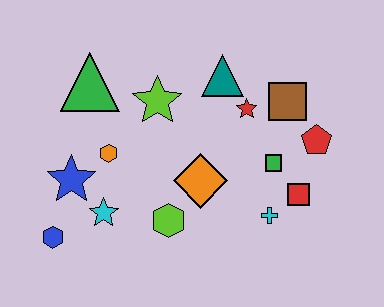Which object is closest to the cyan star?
The blue star is closest to the cyan star.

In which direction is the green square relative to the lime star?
The green square is to the right of the lime star.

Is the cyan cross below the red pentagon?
Yes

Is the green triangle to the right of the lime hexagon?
No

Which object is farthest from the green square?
The blue hexagon is farthest from the green square.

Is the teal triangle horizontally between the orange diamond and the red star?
Yes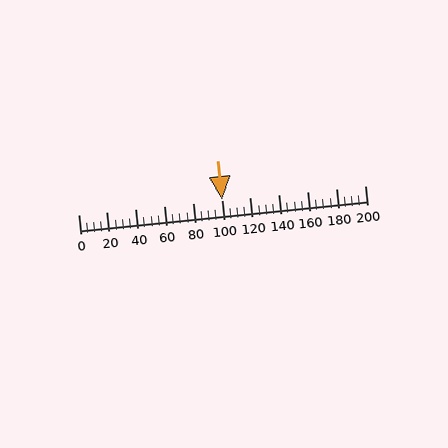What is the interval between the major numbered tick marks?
The major tick marks are spaced 20 units apart.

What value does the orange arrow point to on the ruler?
The orange arrow points to approximately 100.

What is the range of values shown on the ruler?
The ruler shows values from 0 to 200.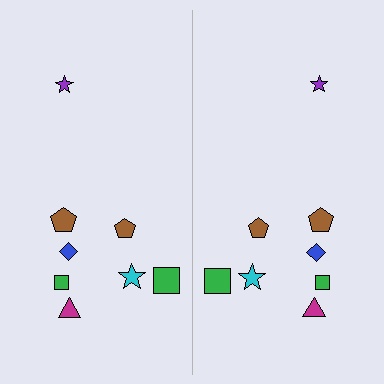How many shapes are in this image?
There are 16 shapes in this image.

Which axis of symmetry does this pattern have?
The pattern has a vertical axis of symmetry running through the center of the image.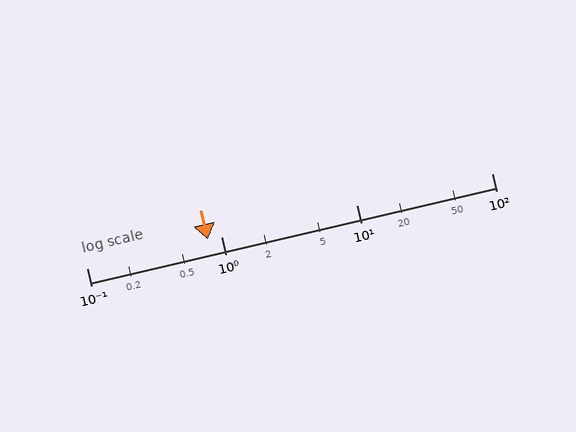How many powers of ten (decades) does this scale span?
The scale spans 3 decades, from 0.1 to 100.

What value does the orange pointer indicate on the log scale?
The pointer indicates approximately 0.79.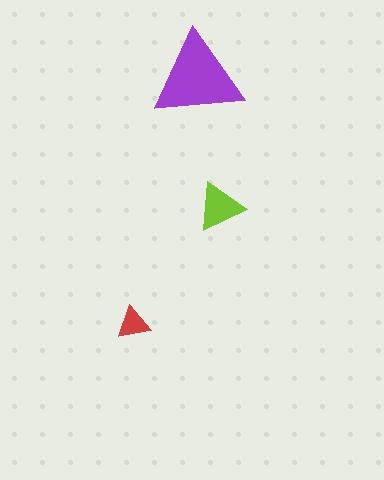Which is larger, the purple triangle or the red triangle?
The purple one.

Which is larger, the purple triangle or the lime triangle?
The purple one.